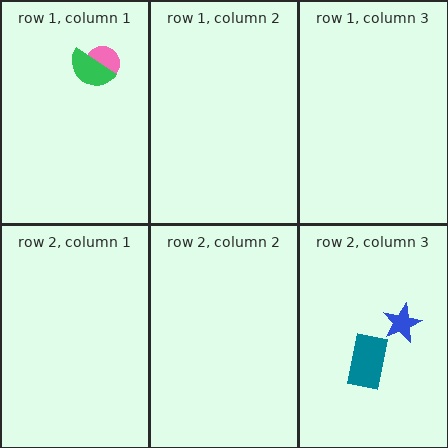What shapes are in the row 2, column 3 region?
The blue star, the teal rectangle.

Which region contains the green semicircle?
The row 1, column 1 region.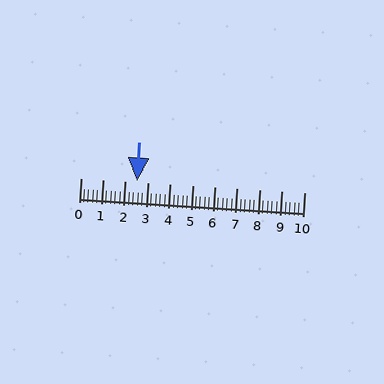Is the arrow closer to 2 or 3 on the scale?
The arrow is closer to 3.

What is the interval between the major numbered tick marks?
The major tick marks are spaced 1 units apart.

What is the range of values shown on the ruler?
The ruler shows values from 0 to 10.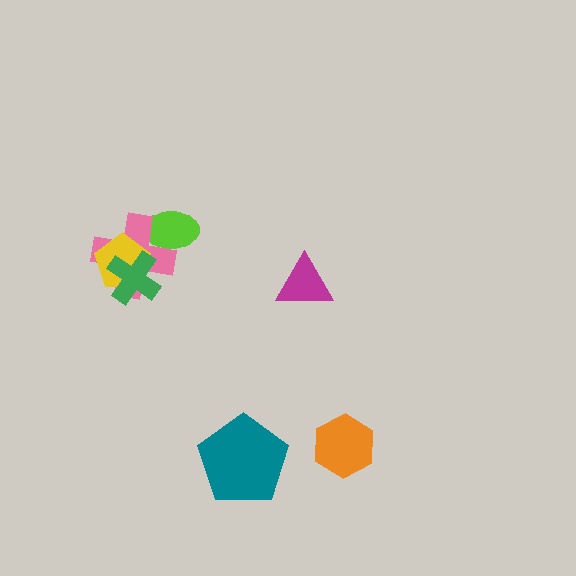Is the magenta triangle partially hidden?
No, no other shape covers it.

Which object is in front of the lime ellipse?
The pink cross is in front of the lime ellipse.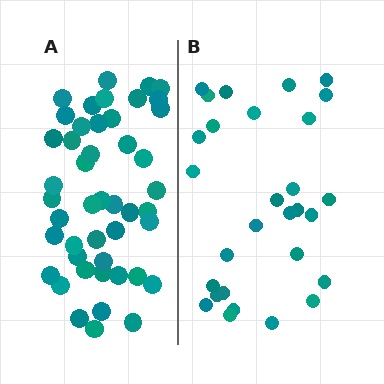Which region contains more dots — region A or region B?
Region A (the left region) has more dots.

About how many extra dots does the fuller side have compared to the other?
Region A has approximately 15 more dots than region B.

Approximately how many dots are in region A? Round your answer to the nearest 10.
About 50 dots. (The exact count is 46, which rounds to 50.)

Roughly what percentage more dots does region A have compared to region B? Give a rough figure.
About 60% more.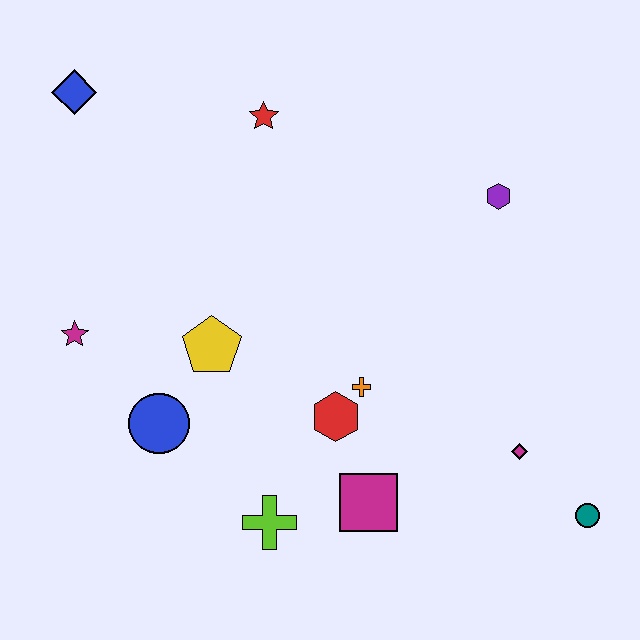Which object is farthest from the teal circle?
The blue diamond is farthest from the teal circle.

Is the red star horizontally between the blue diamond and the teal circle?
Yes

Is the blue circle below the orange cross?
Yes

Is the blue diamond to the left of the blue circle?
Yes